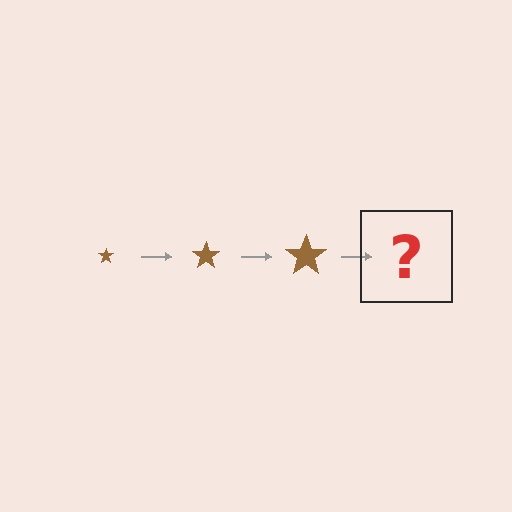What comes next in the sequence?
The next element should be a brown star, larger than the previous one.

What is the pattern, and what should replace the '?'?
The pattern is that the star gets progressively larger each step. The '?' should be a brown star, larger than the previous one.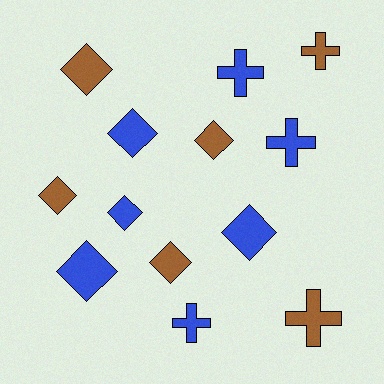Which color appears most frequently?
Blue, with 7 objects.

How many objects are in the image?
There are 13 objects.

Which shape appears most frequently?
Diamond, with 8 objects.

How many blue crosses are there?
There are 3 blue crosses.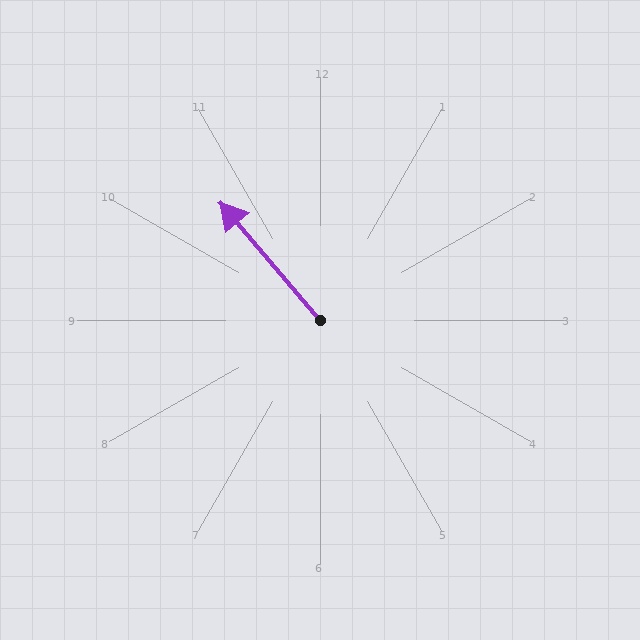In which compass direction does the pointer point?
Northwest.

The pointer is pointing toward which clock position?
Roughly 11 o'clock.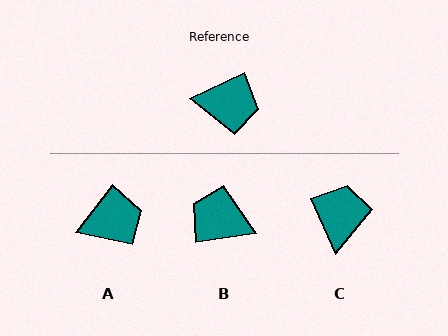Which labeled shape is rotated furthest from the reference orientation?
B, about 163 degrees away.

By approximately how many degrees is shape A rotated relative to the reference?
Approximately 27 degrees counter-clockwise.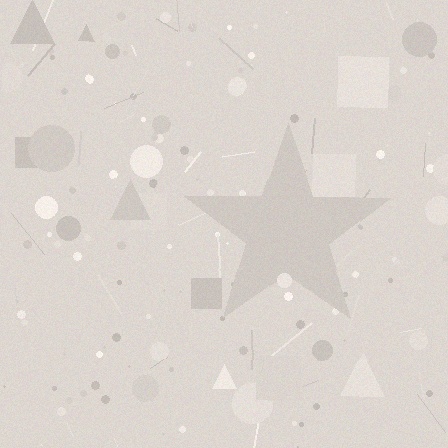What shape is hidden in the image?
A star is hidden in the image.